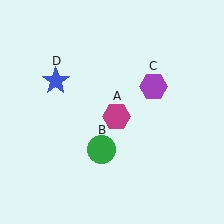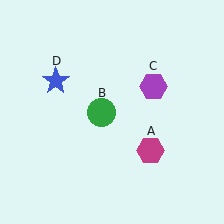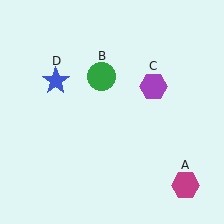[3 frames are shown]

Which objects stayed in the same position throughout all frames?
Purple hexagon (object C) and blue star (object D) remained stationary.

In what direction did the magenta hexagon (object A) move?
The magenta hexagon (object A) moved down and to the right.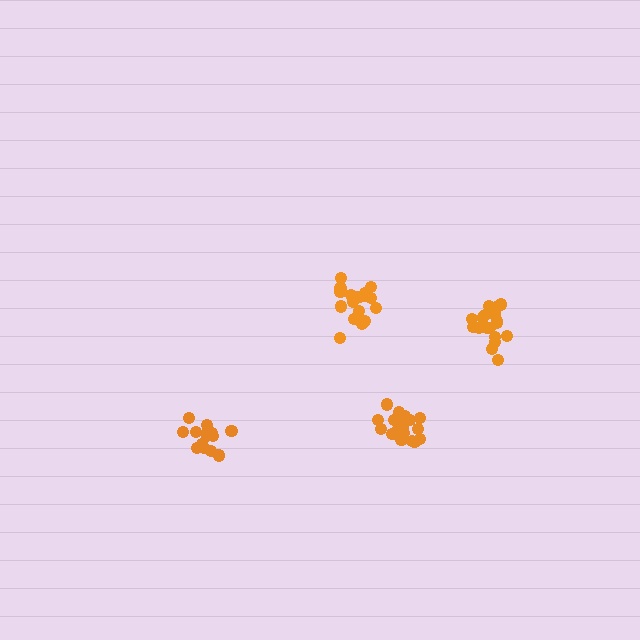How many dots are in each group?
Group 1: 20 dots, Group 2: 20 dots, Group 3: 14 dots, Group 4: 20 dots (74 total).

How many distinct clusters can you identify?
There are 4 distinct clusters.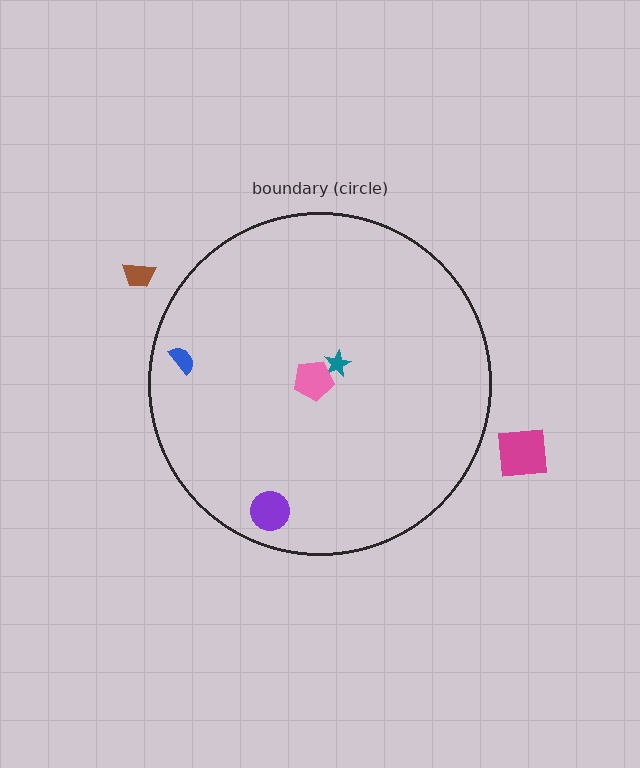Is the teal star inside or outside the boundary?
Inside.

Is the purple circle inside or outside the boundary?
Inside.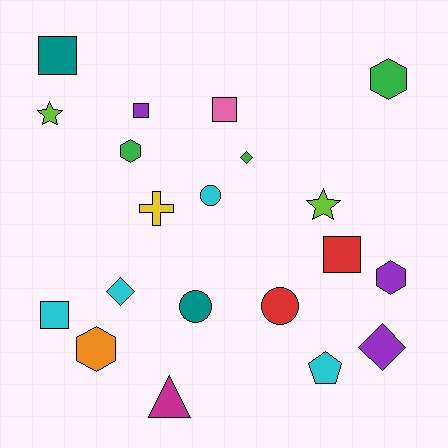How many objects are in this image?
There are 20 objects.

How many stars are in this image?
There are 2 stars.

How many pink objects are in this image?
There is 1 pink object.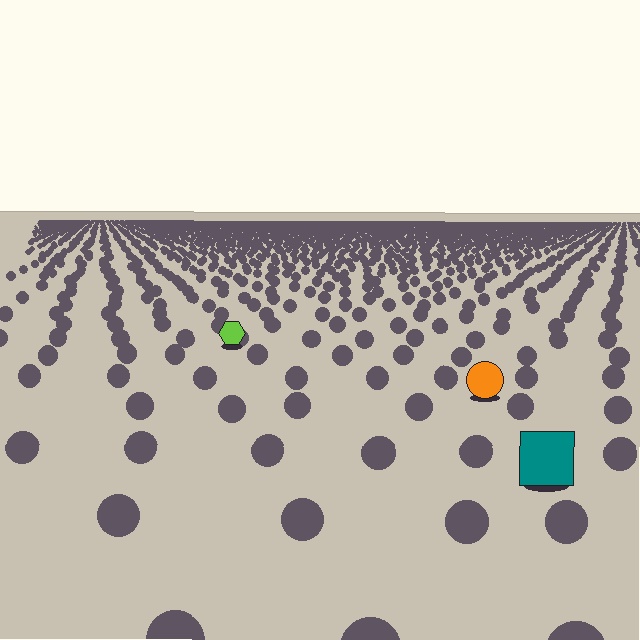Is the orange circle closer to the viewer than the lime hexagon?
Yes. The orange circle is closer — you can tell from the texture gradient: the ground texture is coarser near it.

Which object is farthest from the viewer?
The lime hexagon is farthest from the viewer. It appears smaller and the ground texture around it is denser.